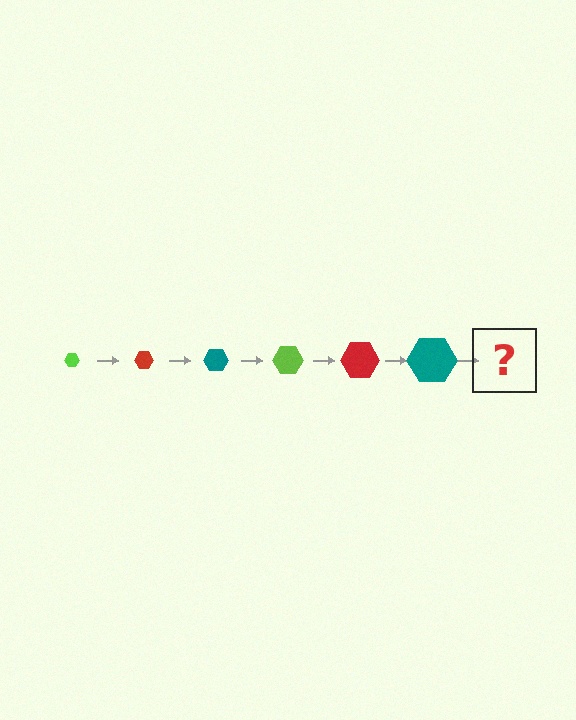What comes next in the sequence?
The next element should be a lime hexagon, larger than the previous one.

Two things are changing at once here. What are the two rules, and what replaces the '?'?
The two rules are that the hexagon grows larger each step and the color cycles through lime, red, and teal. The '?' should be a lime hexagon, larger than the previous one.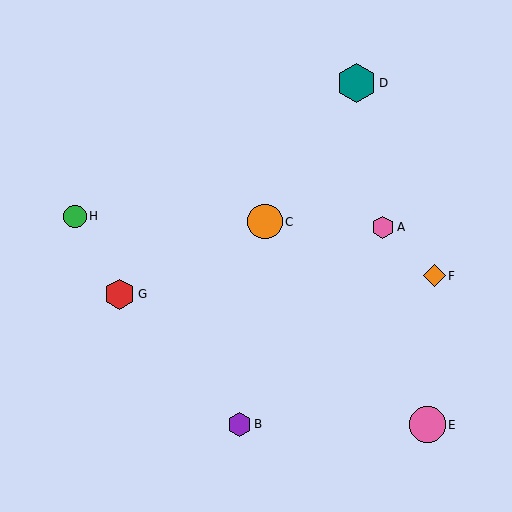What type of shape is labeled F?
Shape F is an orange diamond.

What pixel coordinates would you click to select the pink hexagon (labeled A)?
Click at (383, 227) to select the pink hexagon A.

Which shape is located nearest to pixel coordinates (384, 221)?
The pink hexagon (labeled A) at (383, 227) is nearest to that location.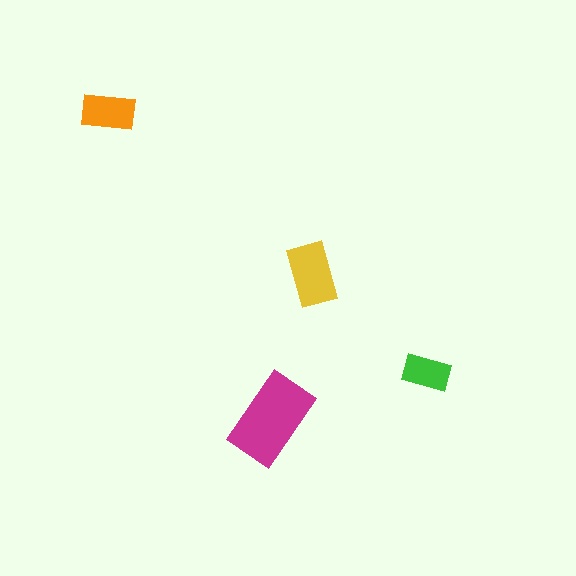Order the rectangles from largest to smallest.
the magenta one, the yellow one, the orange one, the green one.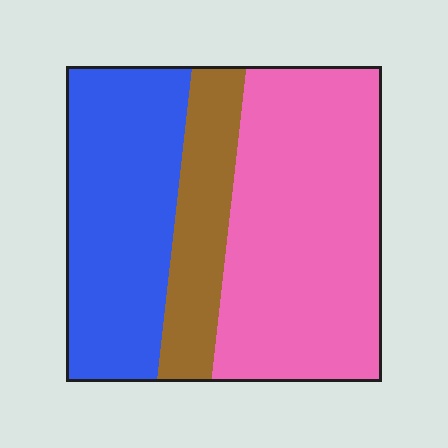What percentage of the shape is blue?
Blue takes up between a third and a half of the shape.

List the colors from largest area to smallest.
From largest to smallest: pink, blue, brown.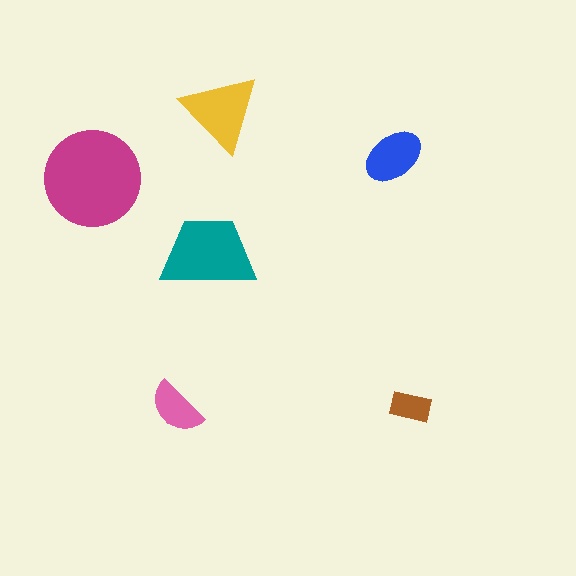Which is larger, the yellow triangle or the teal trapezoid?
The teal trapezoid.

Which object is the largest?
The magenta circle.